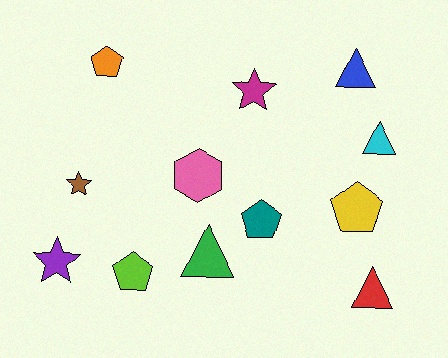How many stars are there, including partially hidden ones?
There are 3 stars.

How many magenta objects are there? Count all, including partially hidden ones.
There is 1 magenta object.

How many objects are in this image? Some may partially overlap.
There are 12 objects.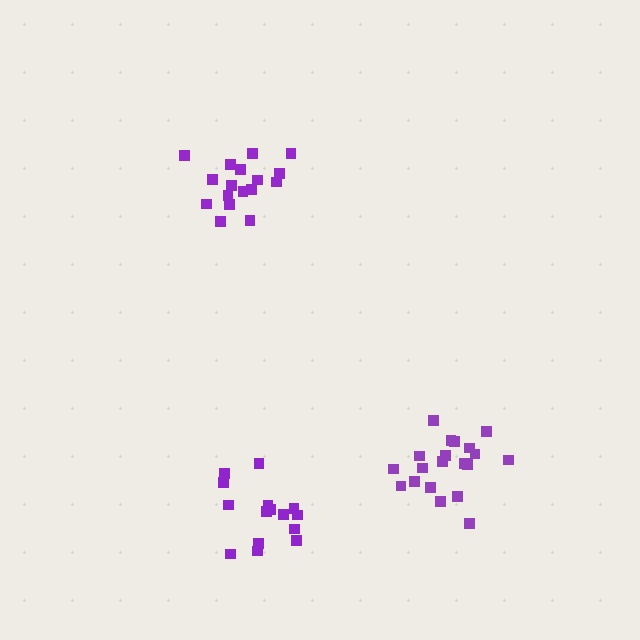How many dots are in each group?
Group 1: 20 dots, Group 2: 15 dots, Group 3: 17 dots (52 total).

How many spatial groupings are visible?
There are 3 spatial groupings.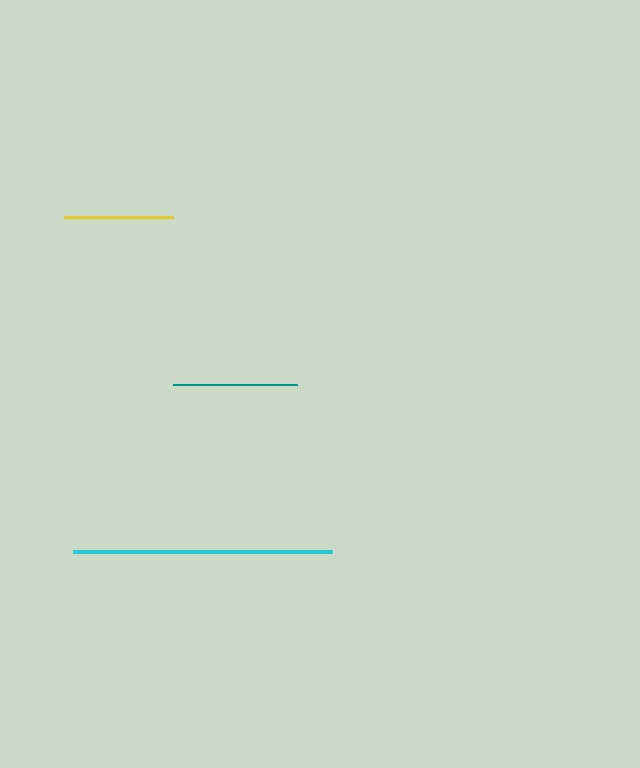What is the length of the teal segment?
The teal segment is approximately 124 pixels long.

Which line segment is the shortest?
The yellow line is the shortest at approximately 109 pixels.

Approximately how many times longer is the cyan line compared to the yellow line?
The cyan line is approximately 2.4 times the length of the yellow line.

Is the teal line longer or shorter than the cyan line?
The cyan line is longer than the teal line.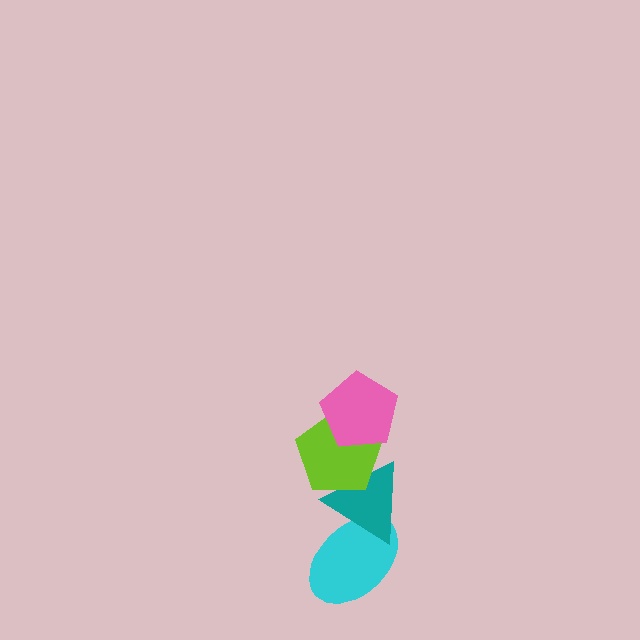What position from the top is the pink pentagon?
The pink pentagon is 1st from the top.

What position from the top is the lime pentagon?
The lime pentagon is 2nd from the top.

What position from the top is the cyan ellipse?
The cyan ellipse is 4th from the top.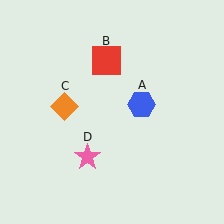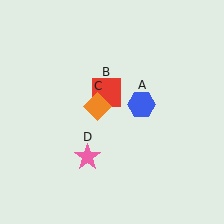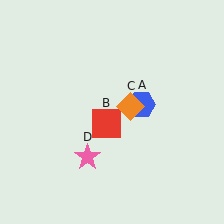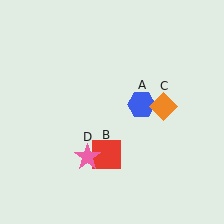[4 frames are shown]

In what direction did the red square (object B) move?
The red square (object B) moved down.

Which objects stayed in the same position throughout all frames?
Blue hexagon (object A) and pink star (object D) remained stationary.